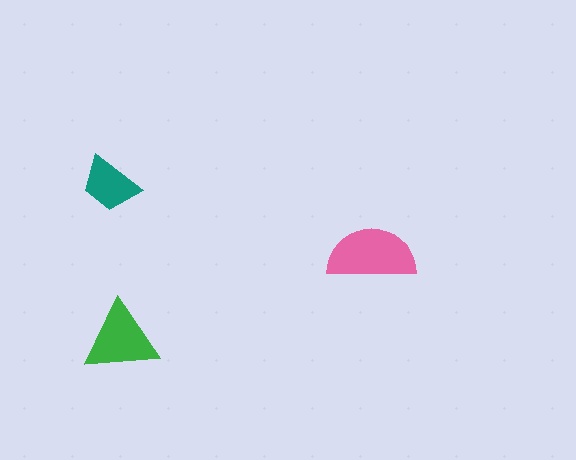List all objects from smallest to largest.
The teal trapezoid, the green triangle, the pink semicircle.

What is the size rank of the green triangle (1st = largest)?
2nd.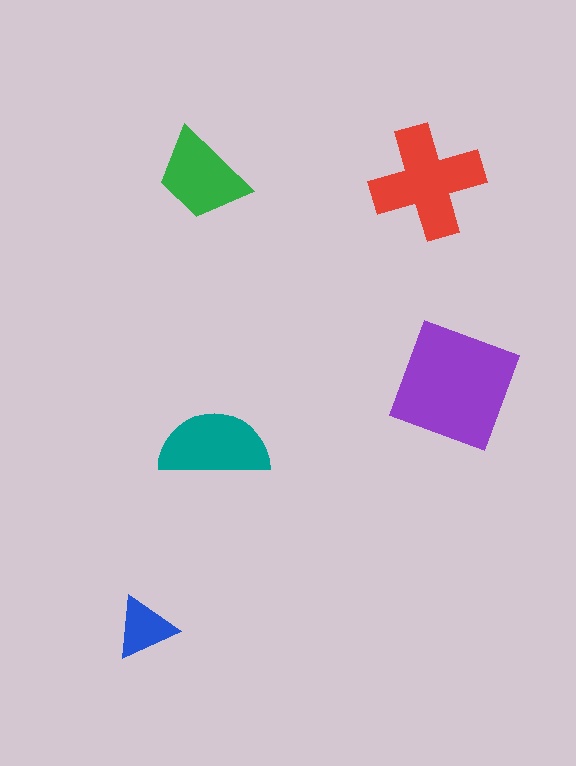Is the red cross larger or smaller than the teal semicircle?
Larger.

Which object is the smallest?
The blue triangle.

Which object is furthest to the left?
The blue triangle is leftmost.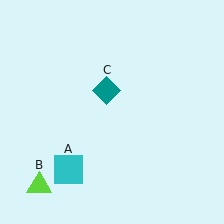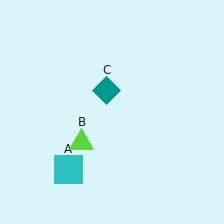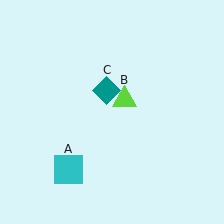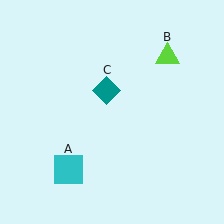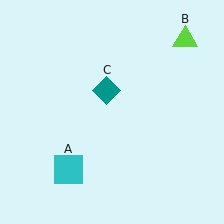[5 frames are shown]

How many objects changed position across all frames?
1 object changed position: lime triangle (object B).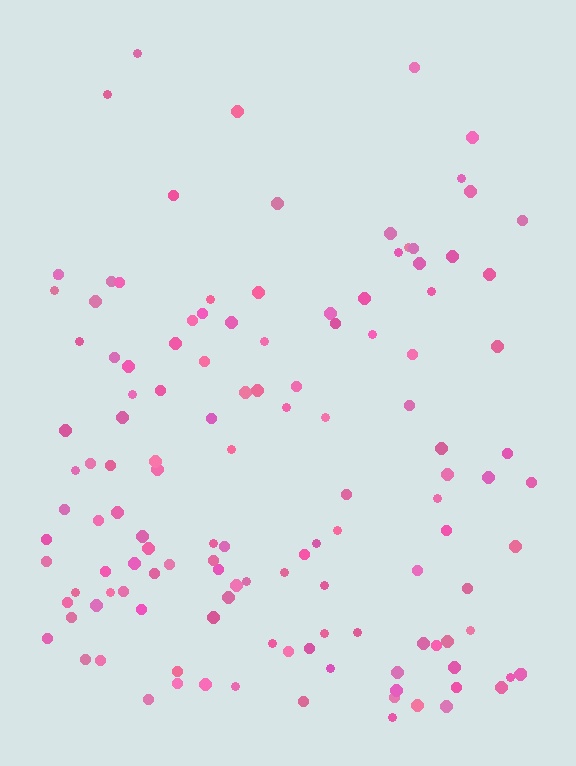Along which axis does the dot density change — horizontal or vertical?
Vertical.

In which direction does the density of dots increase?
From top to bottom, with the bottom side densest.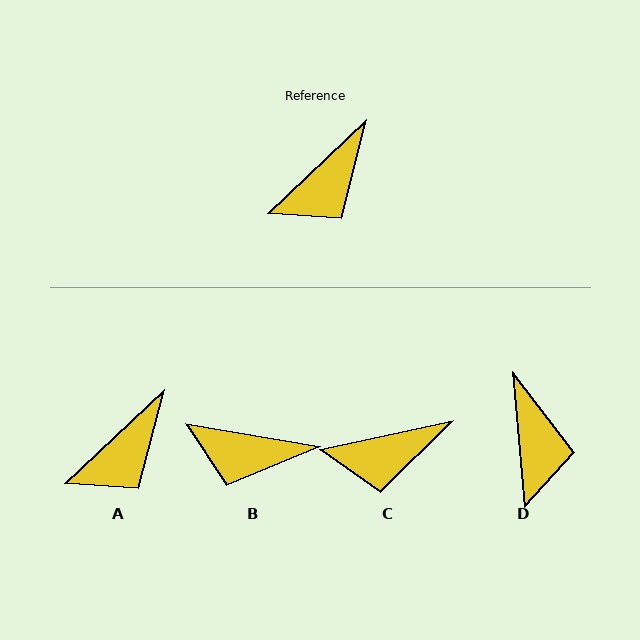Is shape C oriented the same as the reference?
No, it is off by about 31 degrees.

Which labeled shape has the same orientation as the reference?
A.